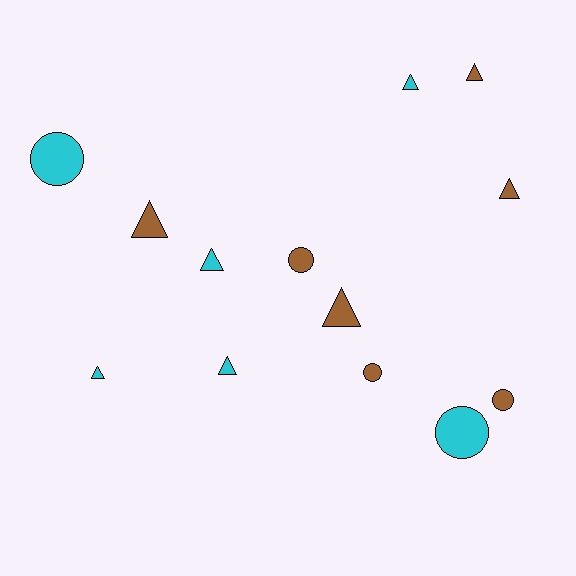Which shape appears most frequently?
Triangle, with 8 objects.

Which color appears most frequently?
Brown, with 7 objects.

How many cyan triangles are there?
There are 4 cyan triangles.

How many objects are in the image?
There are 13 objects.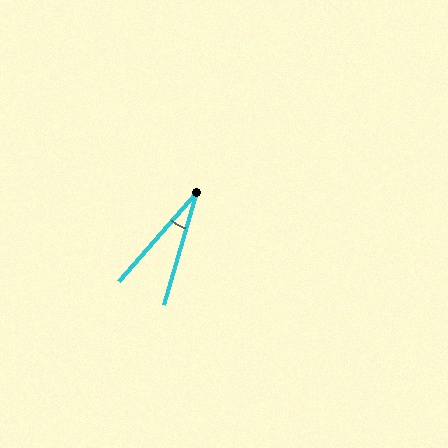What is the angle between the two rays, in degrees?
Approximately 25 degrees.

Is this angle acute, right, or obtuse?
It is acute.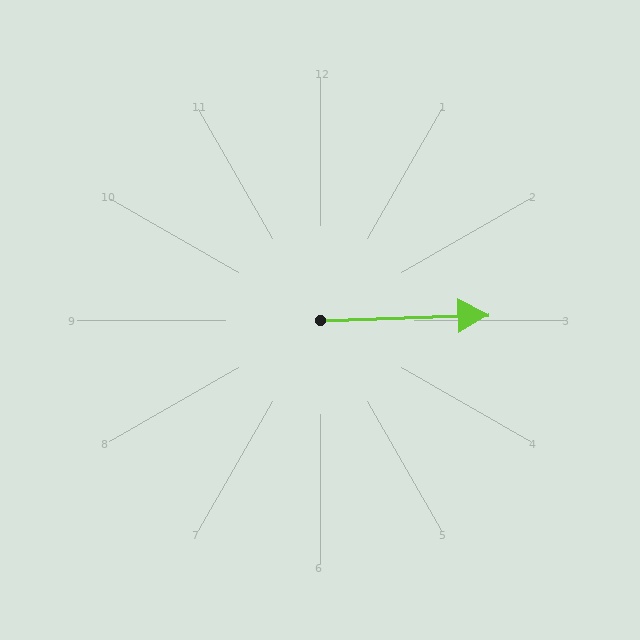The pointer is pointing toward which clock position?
Roughly 3 o'clock.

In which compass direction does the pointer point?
East.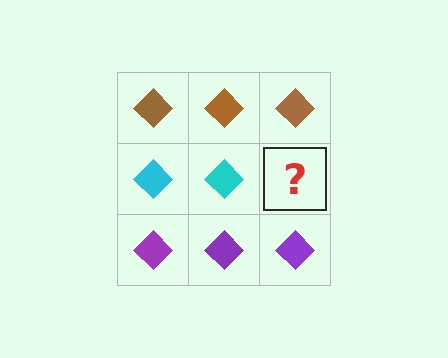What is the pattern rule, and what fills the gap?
The rule is that each row has a consistent color. The gap should be filled with a cyan diamond.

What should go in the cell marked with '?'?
The missing cell should contain a cyan diamond.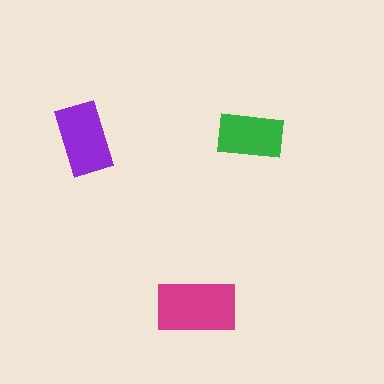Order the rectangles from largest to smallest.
the magenta one, the purple one, the green one.